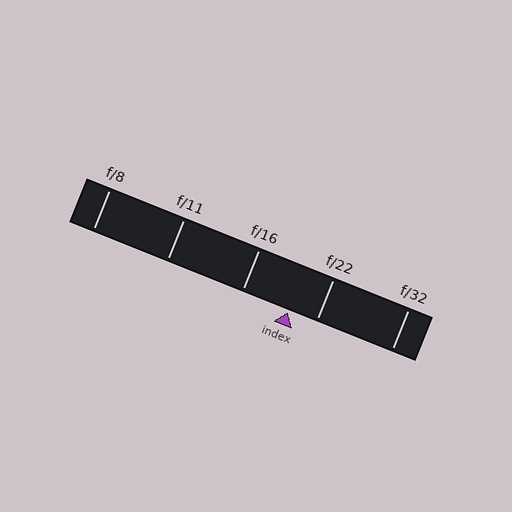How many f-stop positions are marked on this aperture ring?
There are 5 f-stop positions marked.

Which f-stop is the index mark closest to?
The index mark is closest to f/22.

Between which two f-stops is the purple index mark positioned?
The index mark is between f/16 and f/22.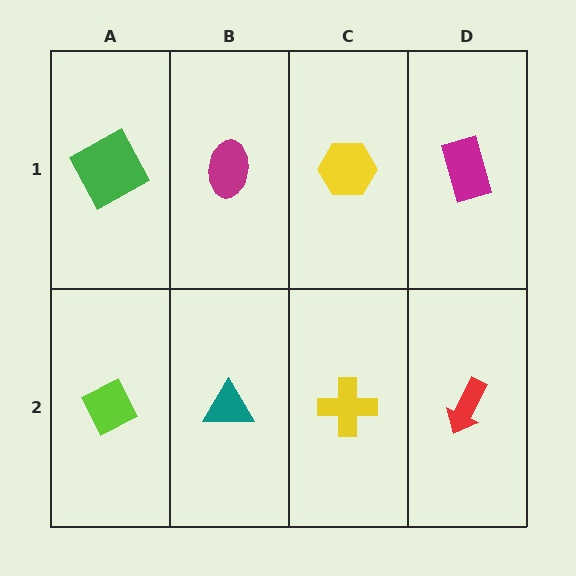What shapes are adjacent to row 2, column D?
A magenta rectangle (row 1, column D), a yellow cross (row 2, column C).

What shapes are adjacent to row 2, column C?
A yellow hexagon (row 1, column C), a teal triangle (row 2, column B), a red arrow (row 2, column D).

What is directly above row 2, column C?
A yellow hexagon.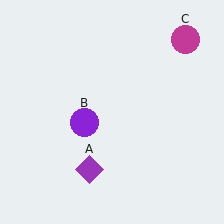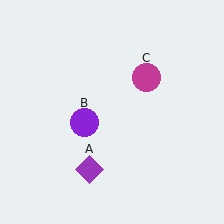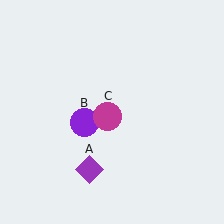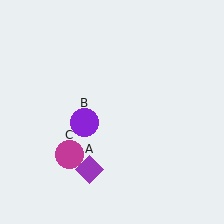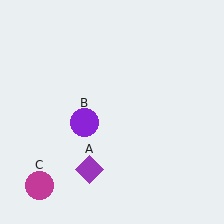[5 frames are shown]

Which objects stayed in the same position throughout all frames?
Purple diamond (object A) and purple circle (object B) remained stationary.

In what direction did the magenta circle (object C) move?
The magenta circle (object C) moved down and to the left.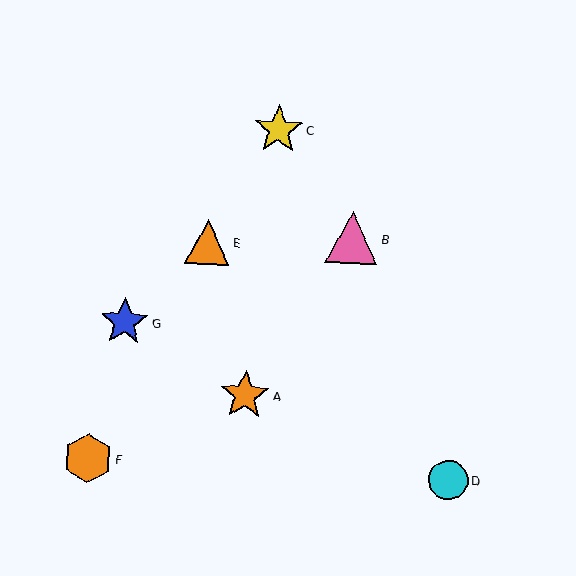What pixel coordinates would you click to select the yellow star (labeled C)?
Click at (279, 130) to select the yellow star C.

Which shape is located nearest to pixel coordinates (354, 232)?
The pink triangle (labeled B) at (352, 238) is nearest to that location.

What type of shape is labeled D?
Shape D is a cyan circle.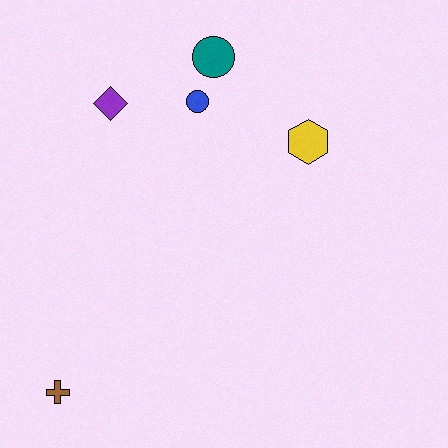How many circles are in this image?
There are 2 circles.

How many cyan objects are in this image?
There are no cyan objects.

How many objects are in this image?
There are 5 objects.